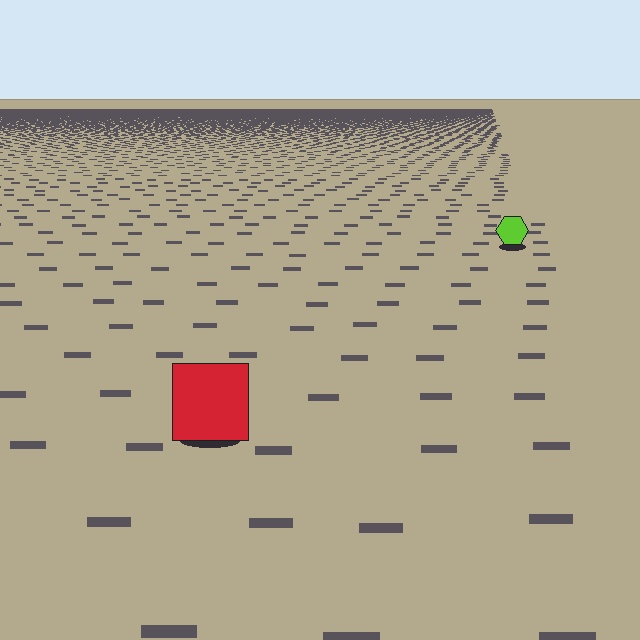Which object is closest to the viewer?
The red square is closest. The texture marks near it are larger and more spread out.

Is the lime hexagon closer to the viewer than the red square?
No. The red square is closer — you can tell from the texture gradient: the ground texture is coarser near it.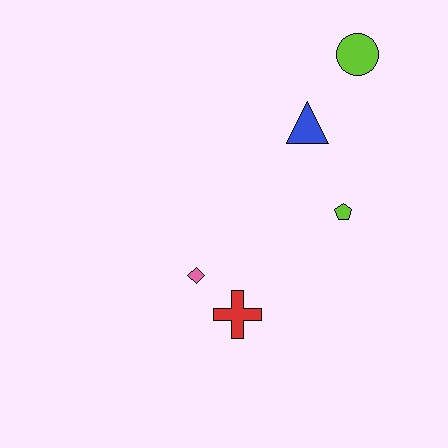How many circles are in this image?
There is 1 circle.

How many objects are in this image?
There are 5 objects.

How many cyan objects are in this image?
There are no cyan objects.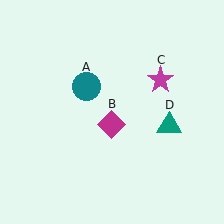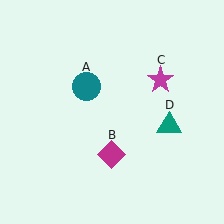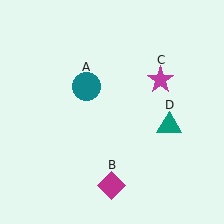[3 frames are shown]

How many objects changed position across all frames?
1 object changed position: magenta diamond (object B).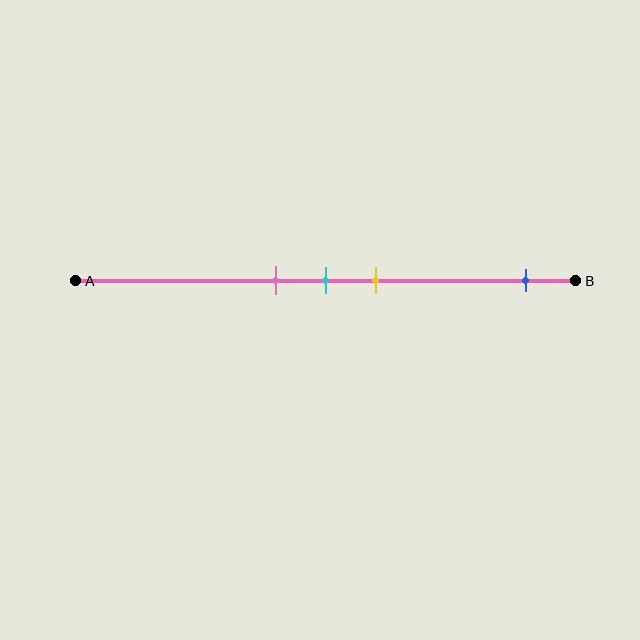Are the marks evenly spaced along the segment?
No, the marks are not evenly spaced.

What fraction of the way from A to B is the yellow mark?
The yellow mark is approximately 60% (0.6) of the way from A to B.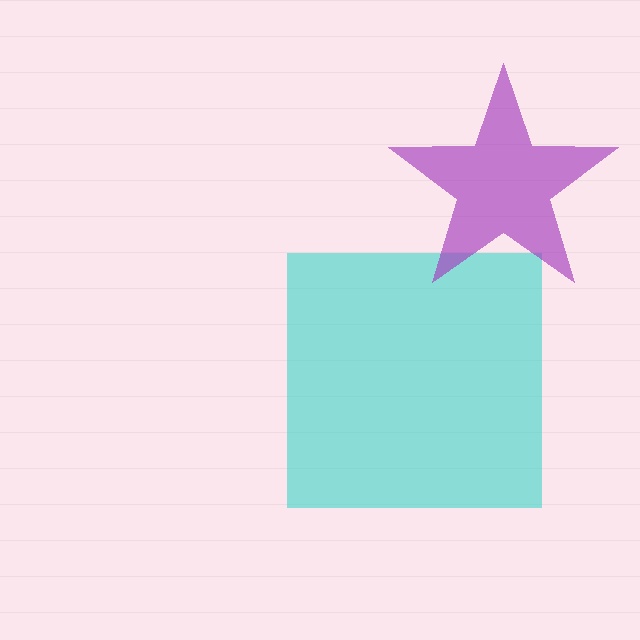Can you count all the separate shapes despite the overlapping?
Yes, there are 2 separate shapes.